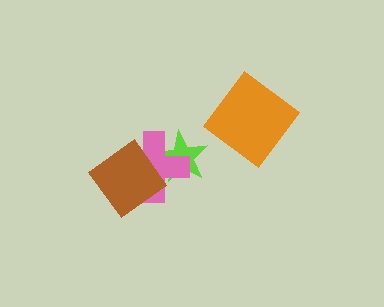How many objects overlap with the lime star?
2 objects overlap with the lime star.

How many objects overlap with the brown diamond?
2 objects overlap with the brown diamond.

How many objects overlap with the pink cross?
2 objects overlap with the pink cross.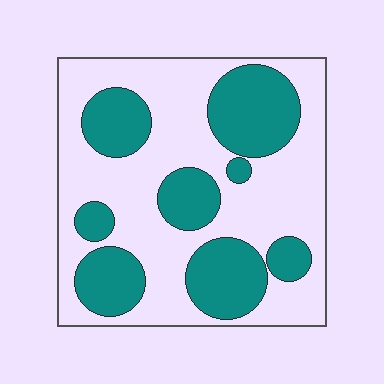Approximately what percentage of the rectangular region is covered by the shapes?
Approximately 35%.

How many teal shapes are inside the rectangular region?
8.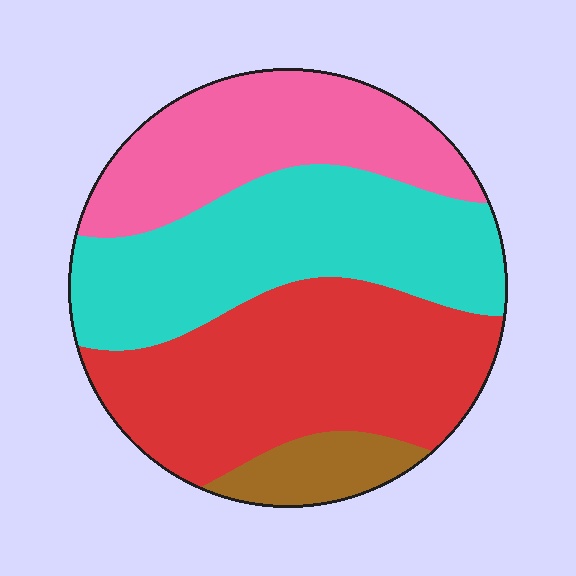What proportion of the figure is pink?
Pink takes up about one quarter (1/4) of the figure.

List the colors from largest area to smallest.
From largest to smallest: red, cyan, pink, brown.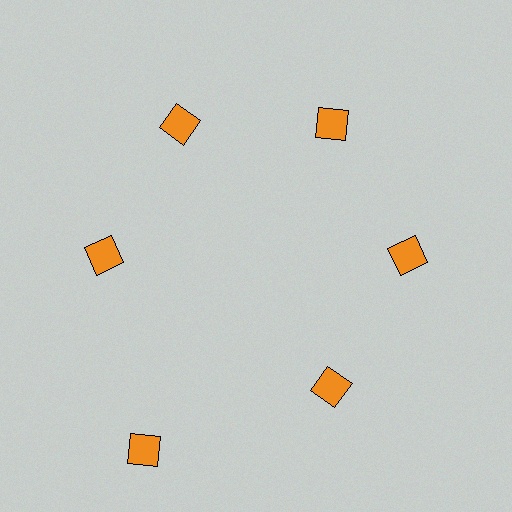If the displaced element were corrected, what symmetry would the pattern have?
It would have 6-fold rotational symmetry — the pattern would map onto itself every 60 degrees.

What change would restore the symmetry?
The symmetry would be restored by moving it inward, back onto the ring so that all 6 diamonds sit at equal angles and equal distance from the center.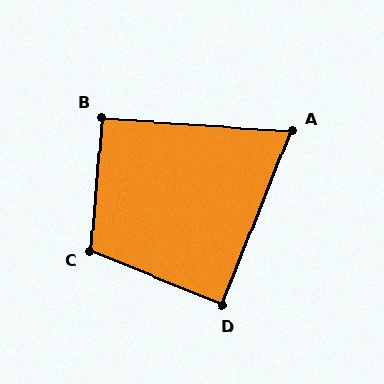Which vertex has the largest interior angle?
C, at approximately 108 degrees.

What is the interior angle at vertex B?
Approximately 91 degrees (approximately right).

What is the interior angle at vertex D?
Approximately 89 degrees (approximately right).